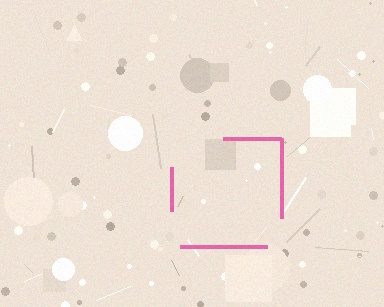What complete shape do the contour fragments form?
The contour fragments form a square.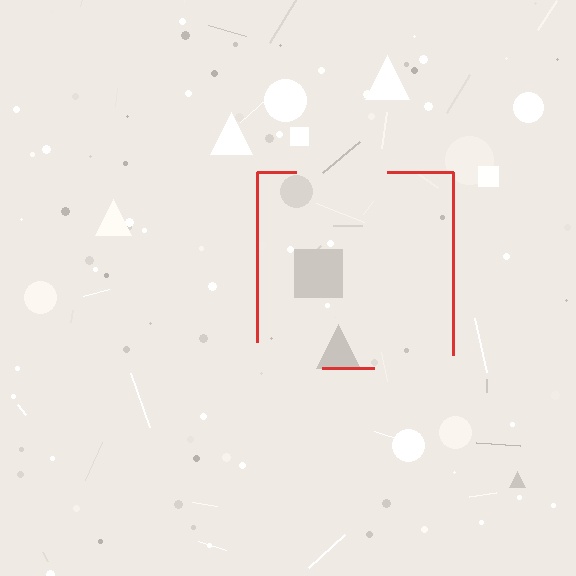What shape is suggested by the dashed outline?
The dashed outline suggests a square.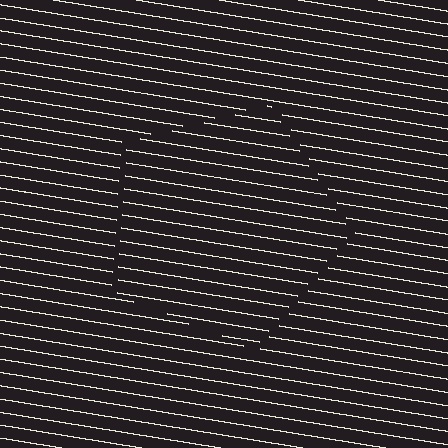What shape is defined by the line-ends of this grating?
An illusory pentagon. The interior of the shape contains the same grating, shifted by half a period — the contour is defined by the phase discontinuity where line-ends from the inner and outer gratings abut.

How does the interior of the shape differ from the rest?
The interior of the shape contains the same grating, shifted by half a period — the contour is defined by the phase discontinuity where line-ends from the inner and outer gratings abut.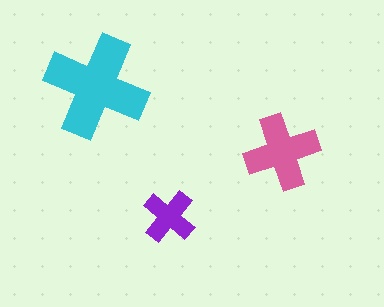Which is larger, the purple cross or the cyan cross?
The cyan one.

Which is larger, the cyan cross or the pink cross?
The cyan one.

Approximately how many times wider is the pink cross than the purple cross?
About 1.5 times wider.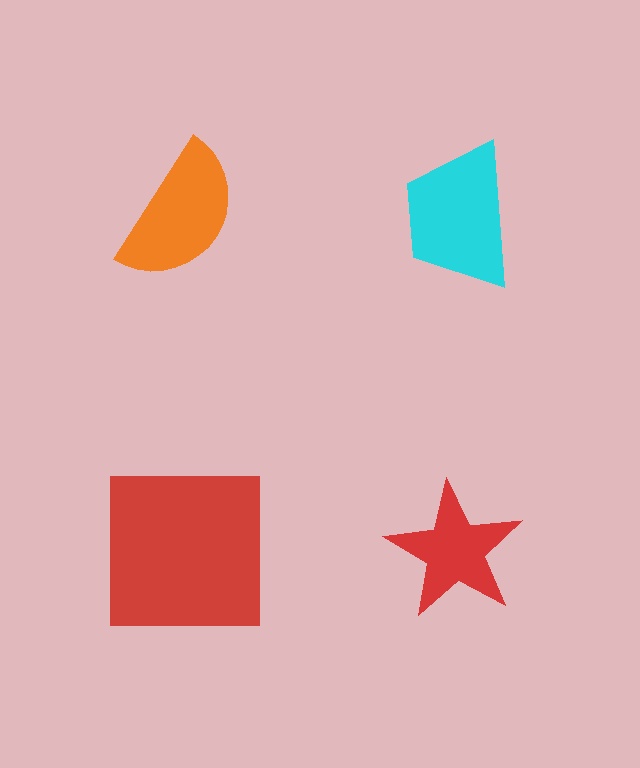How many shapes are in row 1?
2 shapes.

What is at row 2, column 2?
A red star.